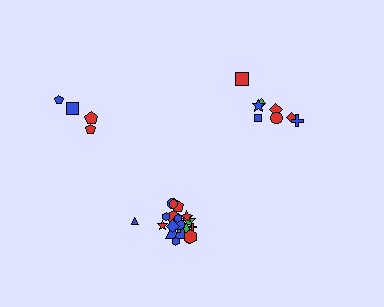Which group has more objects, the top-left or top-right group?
The top-right group.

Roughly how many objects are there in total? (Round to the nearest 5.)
Roughly 35 objects in total.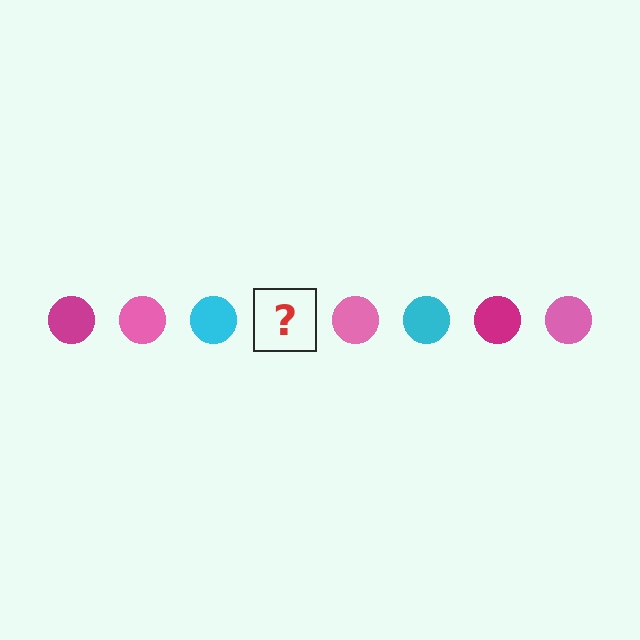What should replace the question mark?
The question mark should be replaced with a magenta circle.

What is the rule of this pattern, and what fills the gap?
The rule is that the pattern cycles through magenta, pink, cyan circles. The gap should be filled with a magenta circle.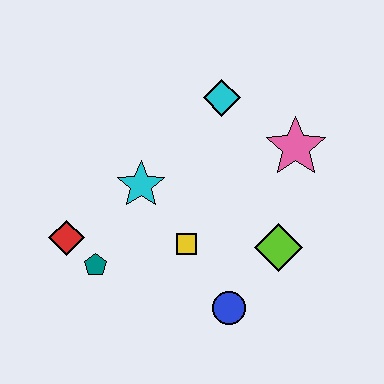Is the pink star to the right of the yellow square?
Yes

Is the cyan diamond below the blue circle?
No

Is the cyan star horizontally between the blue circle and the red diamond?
Yes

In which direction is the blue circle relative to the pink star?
The blue circle is below the pink star.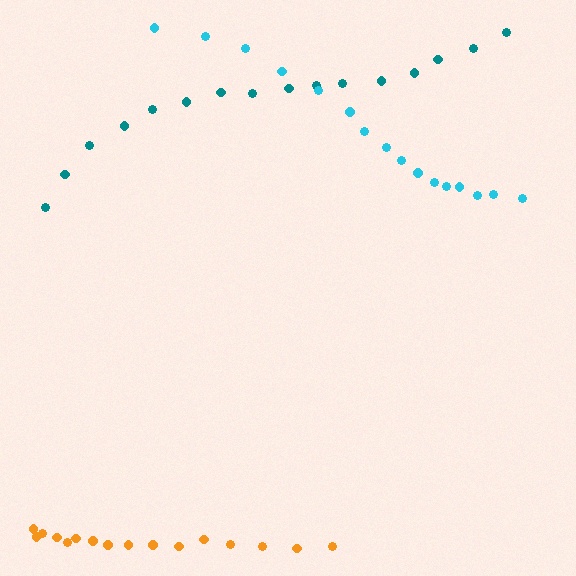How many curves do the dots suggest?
There are 3 distinct paths.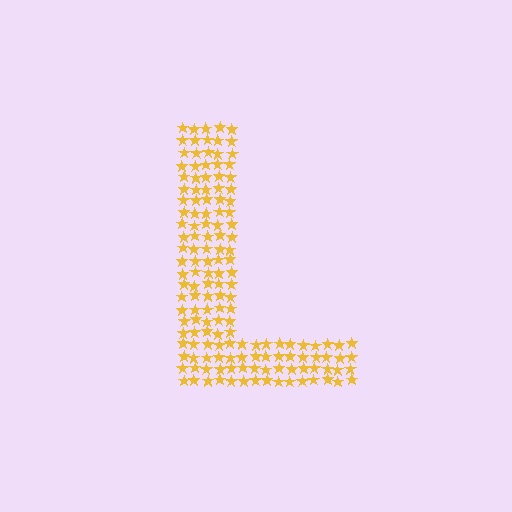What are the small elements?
The small elements are stars.